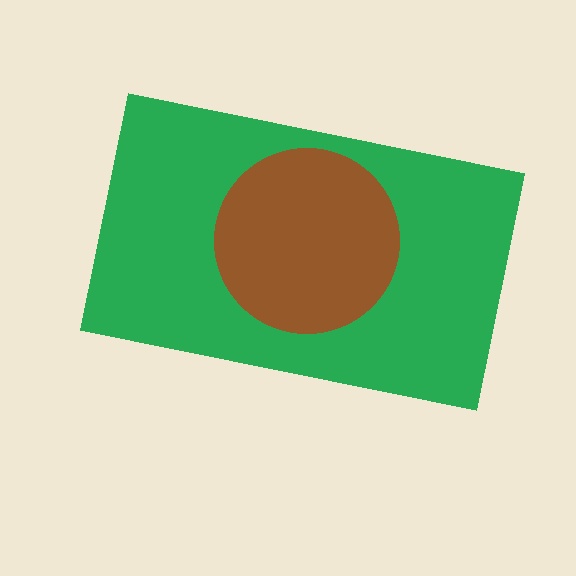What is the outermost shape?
The green rectangle.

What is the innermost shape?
The brown circle.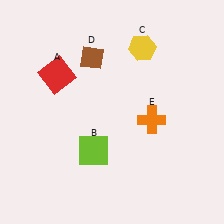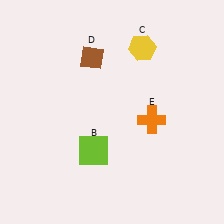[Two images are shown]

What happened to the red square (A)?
The red square (A) was removed in Image 2. It was in the top-left area of Image 1.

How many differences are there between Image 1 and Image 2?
There is 1 difference between the two images.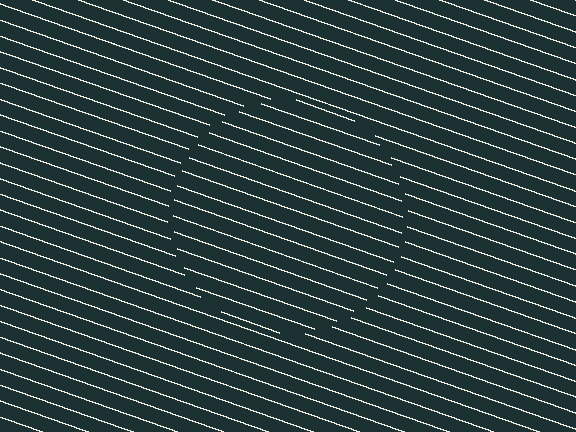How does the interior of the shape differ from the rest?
The interior of the shape contains the same grating, shifted by half a period — the contour is defined by the phase discontinuity where line-ends from the inner and outer gratings abut.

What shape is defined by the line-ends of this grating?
An illusory circle. The interior of the shape contains the same grating, shifted by half a period — the contour is defined by the phase discontinuity where line-ends from the inner and outer gratings abut.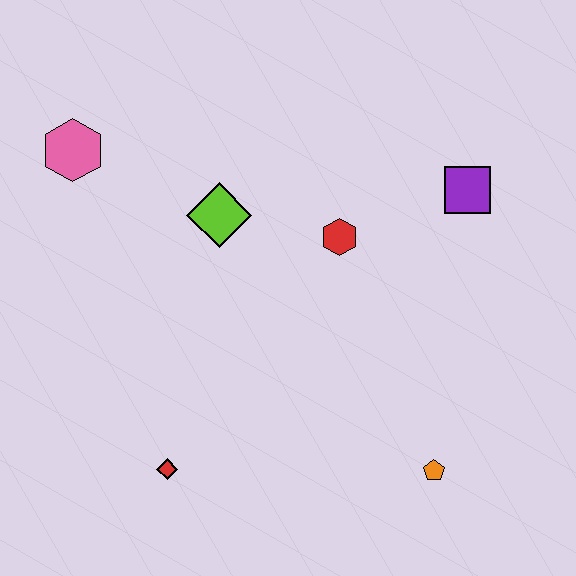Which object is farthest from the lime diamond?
The orange pentagon is farthest from the lime diamond.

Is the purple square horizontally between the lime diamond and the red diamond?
No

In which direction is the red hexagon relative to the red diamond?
The red hexagon is above the red diamond.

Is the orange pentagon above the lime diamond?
No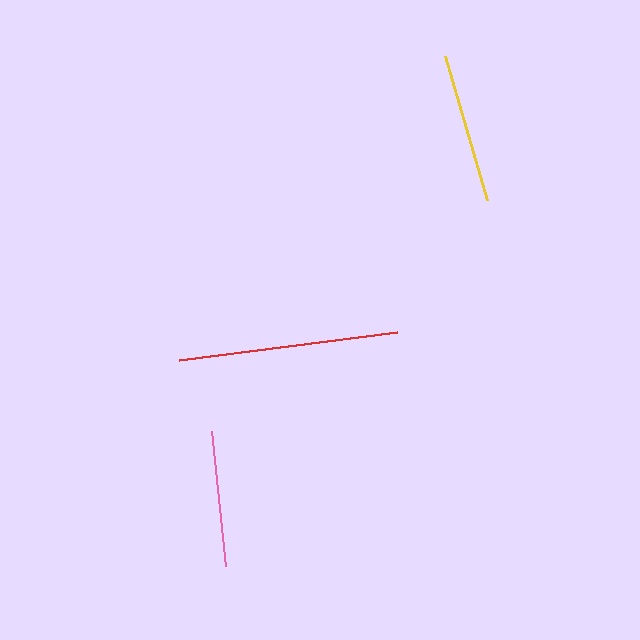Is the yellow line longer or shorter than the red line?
The red line is longer than the yellow line.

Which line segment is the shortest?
The pink line is the shortest at approximately 136 pixels.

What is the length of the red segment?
The red segment is approximately 220 pixels long.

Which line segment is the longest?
The red line is the longest at approximately 220 pixels.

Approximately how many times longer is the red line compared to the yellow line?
The red line is approximately 1.5 times the length of the yellow line.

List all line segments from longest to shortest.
From longest to shortest: red, yellow, pink.